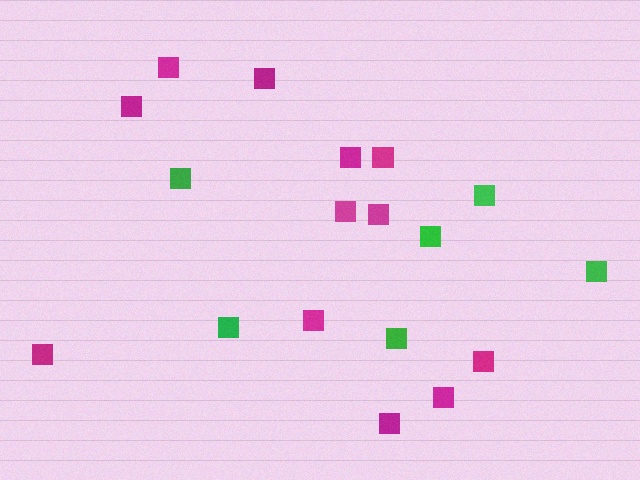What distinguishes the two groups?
There are 2 groups: one group of magenta squares (12) and one group of green squares (6).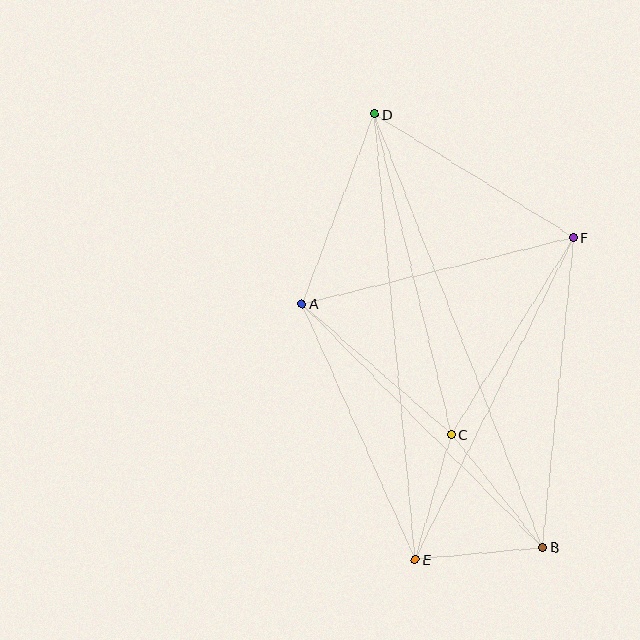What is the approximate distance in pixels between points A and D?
The distance between A and D is approximately 203 pixels.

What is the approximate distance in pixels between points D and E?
The distance between D and E is approximately 447 pixels.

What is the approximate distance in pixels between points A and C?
The distance between A and C is approximately 198 pixels.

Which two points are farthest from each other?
Points B and D are farthest from each other.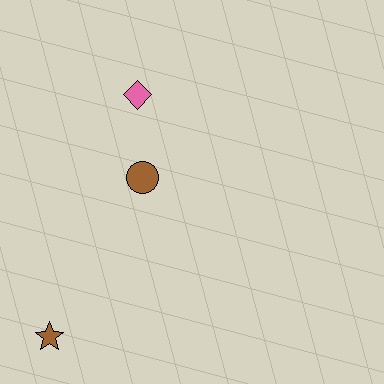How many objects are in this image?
There are 3 objects.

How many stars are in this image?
There is 1 star.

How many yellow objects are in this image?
There are no yellow objects.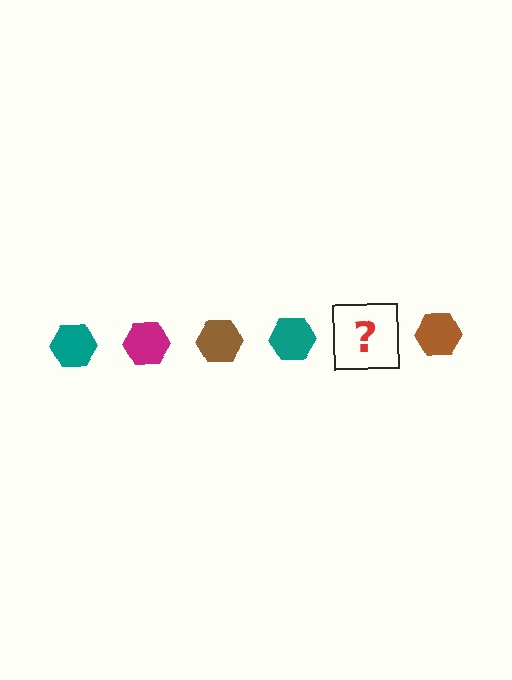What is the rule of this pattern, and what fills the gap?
The rule is that the pattern cycles through teal, magenta, brown hexagons. The gap should be filled with a magenta hexagon.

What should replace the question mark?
The question mark should be replaced with a magenta hexagon.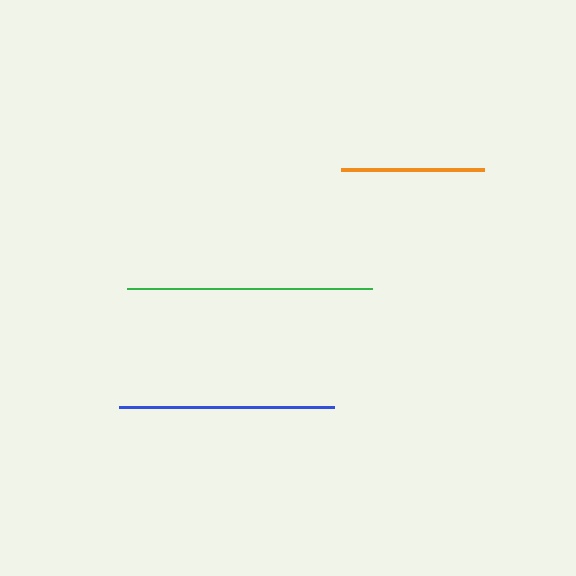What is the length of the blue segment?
The blue segment is approximately 215 pixels long.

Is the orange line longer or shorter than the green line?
The green line is longer than the orange line.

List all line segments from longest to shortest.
From longest to shortest: green, blue, orange.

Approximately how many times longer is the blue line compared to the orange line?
The blue line is approximately 1.5 times the length of the orange line.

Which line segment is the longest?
The green line is the longest at approximately 245 pixels.